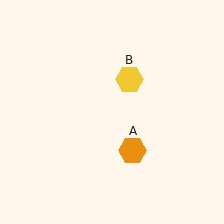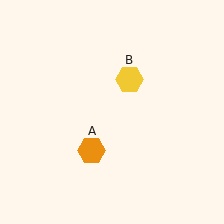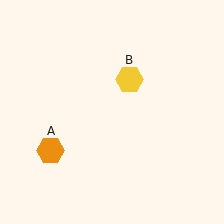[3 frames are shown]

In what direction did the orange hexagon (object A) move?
The orange hexagon (object A) moved left.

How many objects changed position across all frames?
1 object changed position: orange hexagon (object A).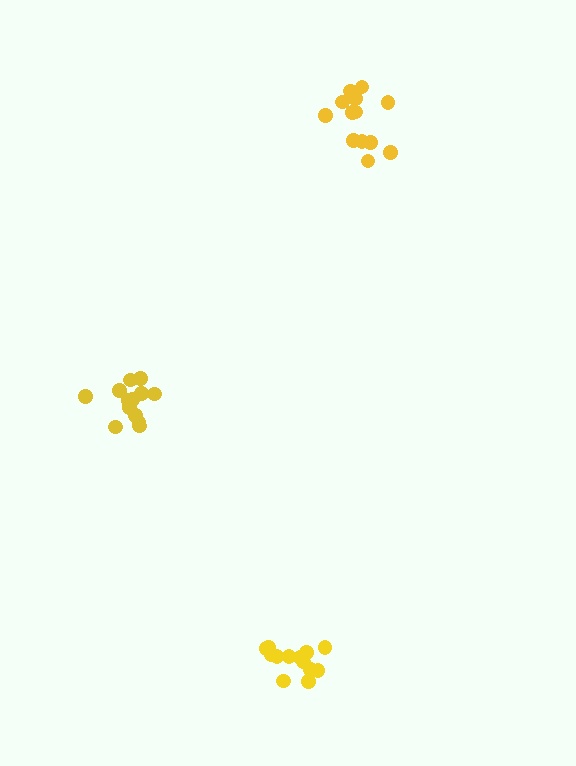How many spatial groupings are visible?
There are 3 spatial groupings.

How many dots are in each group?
Group 1: 13 dots, Group 2: 13 dots, Group 3: 13 dots (39 total).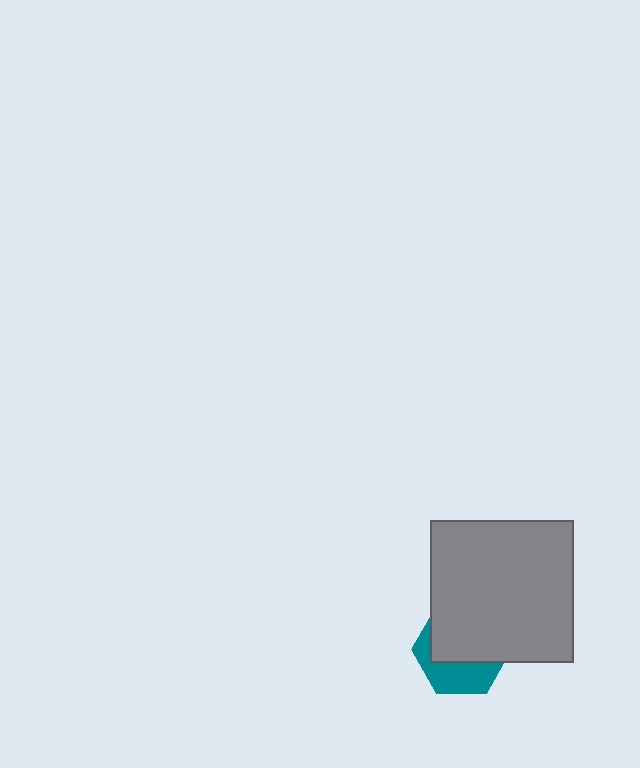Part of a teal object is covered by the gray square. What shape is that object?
It is a hexagon.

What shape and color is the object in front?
The object in front is a gray square.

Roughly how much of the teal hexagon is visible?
A small part of it is visible (roughly 38%).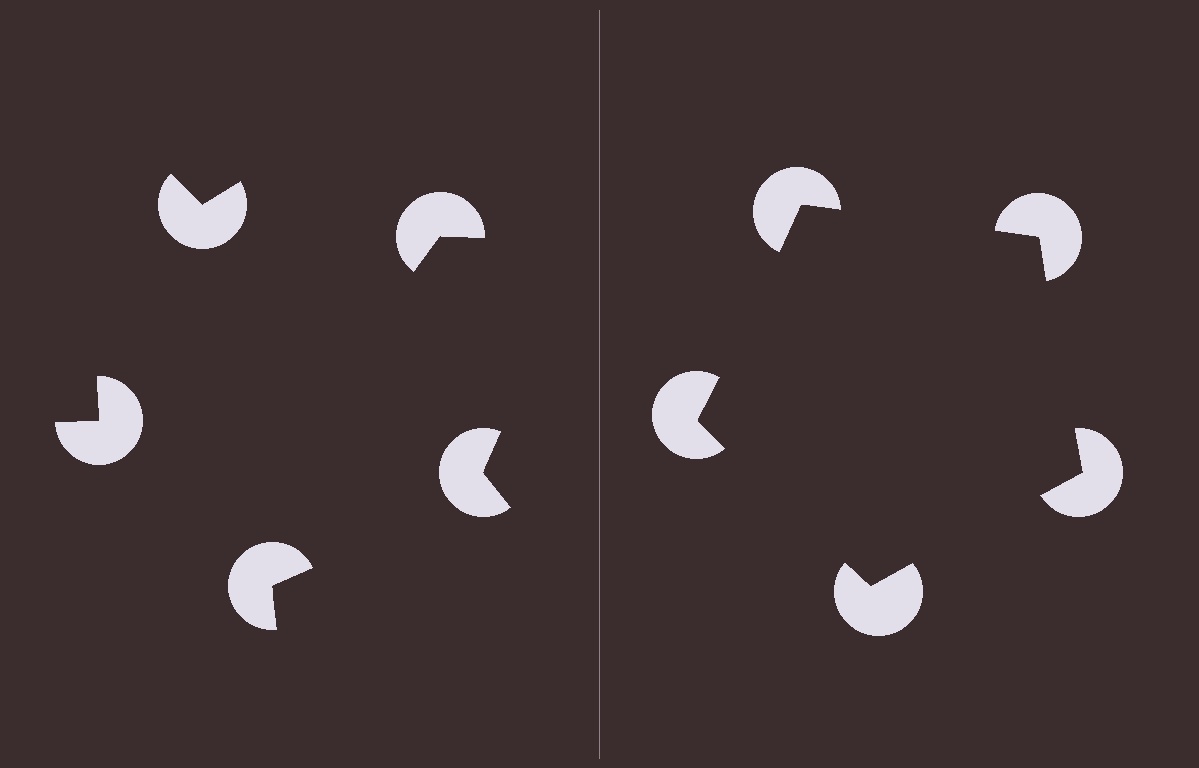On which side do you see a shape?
An illusory pentagon appears on the right side. On the left side the wedge cuts are rotated, so no coherent shape forms.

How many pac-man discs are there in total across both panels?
10 — 5 on each side.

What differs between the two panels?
The pac-man discs are positioned identically on both sides; only the wedge orientations differ. On the right they align to a pentagon; on the left they are misaligned.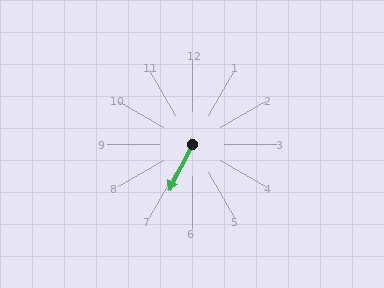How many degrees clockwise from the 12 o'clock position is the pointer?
Approximately 207 degrees.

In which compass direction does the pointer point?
Southwest.